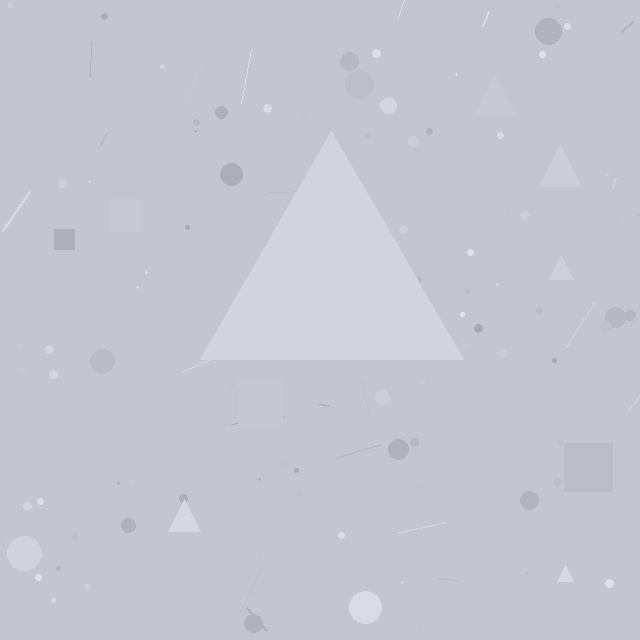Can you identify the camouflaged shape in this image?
The camouflaged shape is a triangle.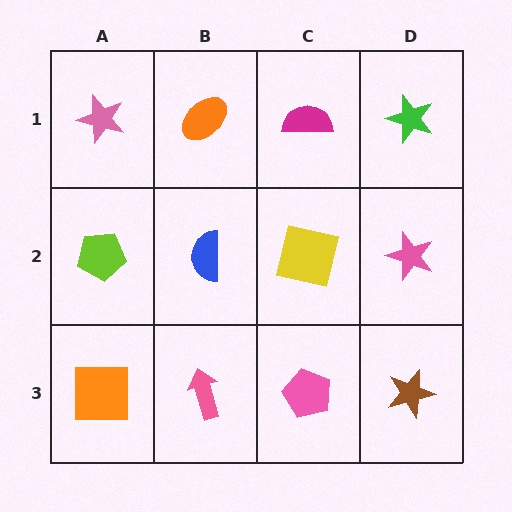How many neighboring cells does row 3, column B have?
3.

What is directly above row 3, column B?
A blue semicircle.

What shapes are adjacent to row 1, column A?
A lime pentagon (row 2, column A), an orange ellipse (row 1, column B).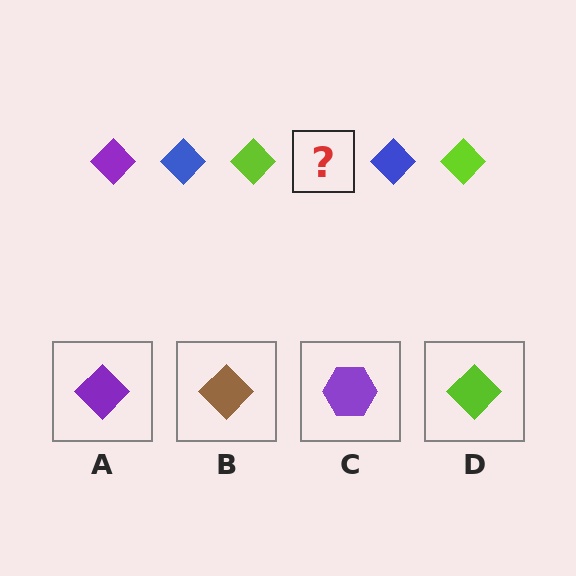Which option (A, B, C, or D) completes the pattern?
A.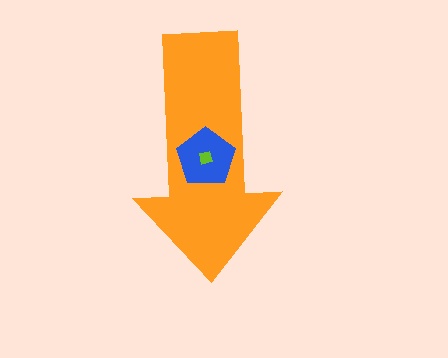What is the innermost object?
The lime square.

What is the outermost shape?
The orange arrow.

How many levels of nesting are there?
3.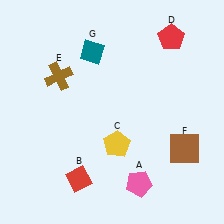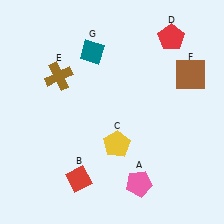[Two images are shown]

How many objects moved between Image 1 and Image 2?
1 object moved between the two images.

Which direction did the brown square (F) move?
The brown square (F) moved up.